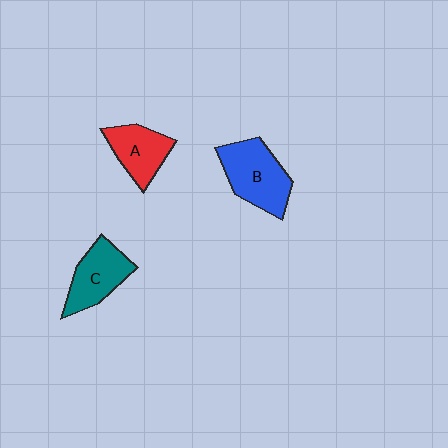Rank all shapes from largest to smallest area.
From largest to smallest: B (blue), C (teal), A (red).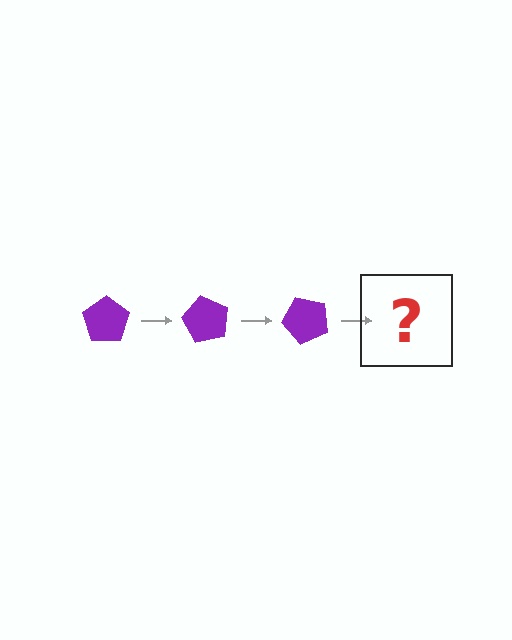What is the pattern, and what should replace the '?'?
The pattern is that the pentagon rotates 60 degrees each step. The '?' should be a purple pentagon rotated 180 degrees.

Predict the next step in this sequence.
The next step is a purple pentagon rotated 180 degrees.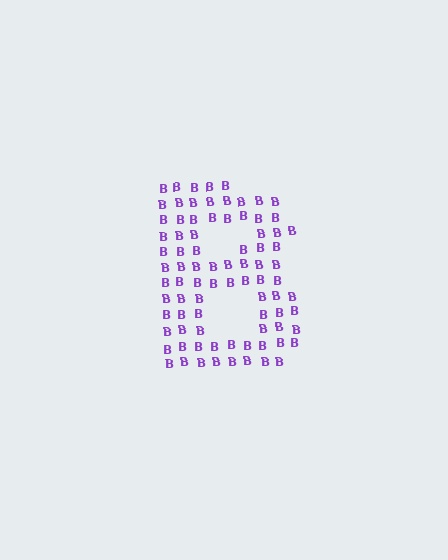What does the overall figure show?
The overall figure shows the letter B.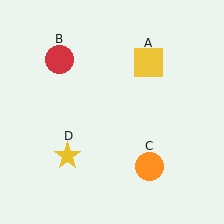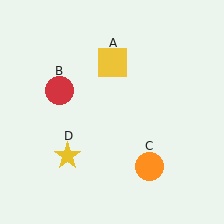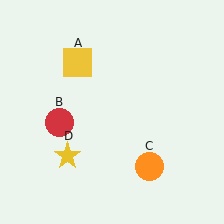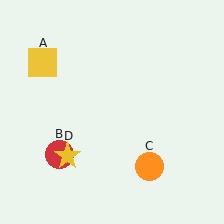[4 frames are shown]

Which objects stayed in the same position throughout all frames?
Orange circle (object C) and yellow star (object D) remained stationary.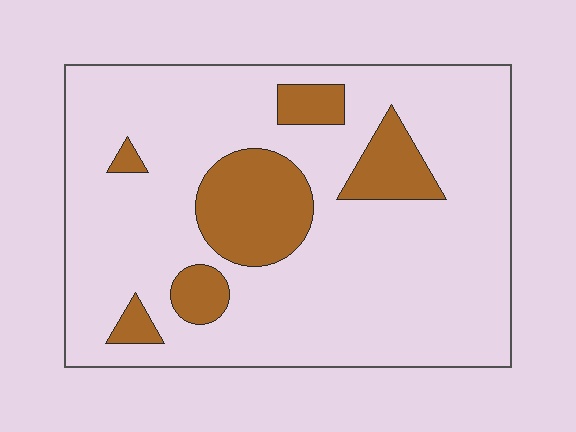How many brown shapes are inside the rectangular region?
6.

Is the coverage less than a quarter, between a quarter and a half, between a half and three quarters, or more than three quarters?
Less than a quarter.